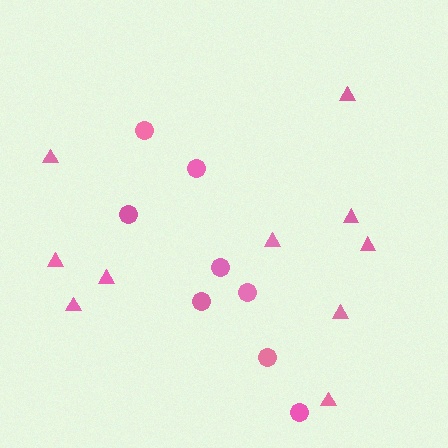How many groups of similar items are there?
There are 2 groups: one group of triangles (10) and one group of circles (8).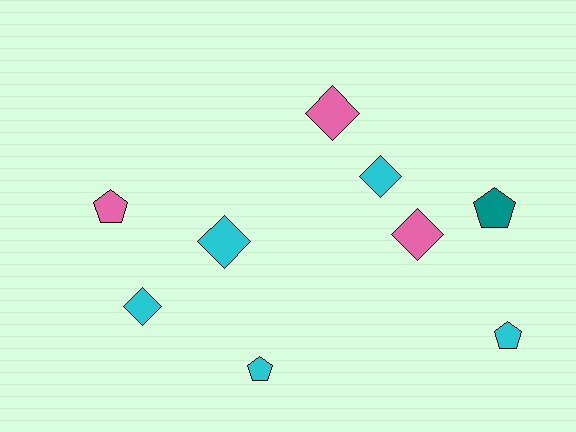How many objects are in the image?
There are 9 objects.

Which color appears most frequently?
Cyan, with 5 objects.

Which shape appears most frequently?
Diamond, with 5 objects.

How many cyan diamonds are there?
There are 3 cyan diamonds.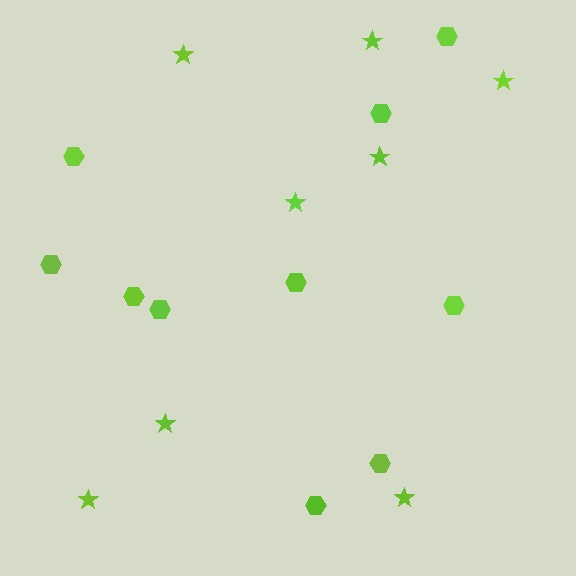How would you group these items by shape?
There are 2 groups: one group of hexagons (10) and one group of stars (8).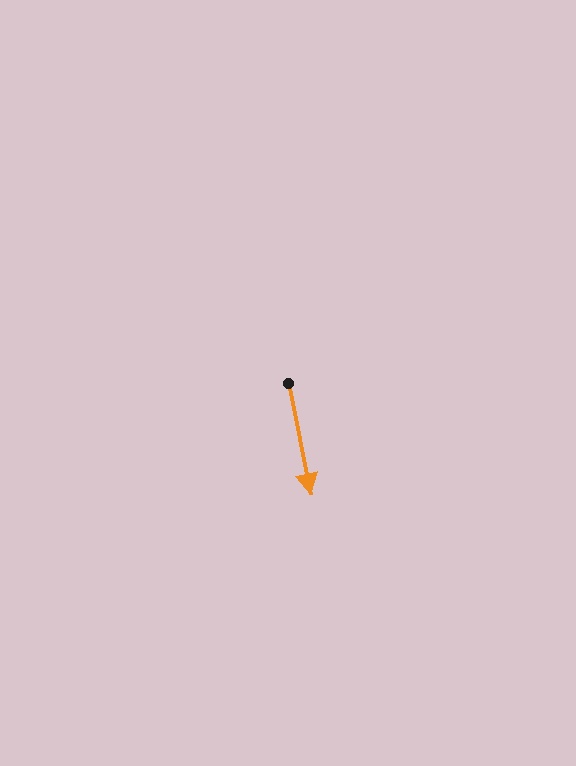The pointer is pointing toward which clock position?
Roughly 6 o'clock.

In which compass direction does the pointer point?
South.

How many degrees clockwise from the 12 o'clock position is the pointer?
Approximately 168 degrees.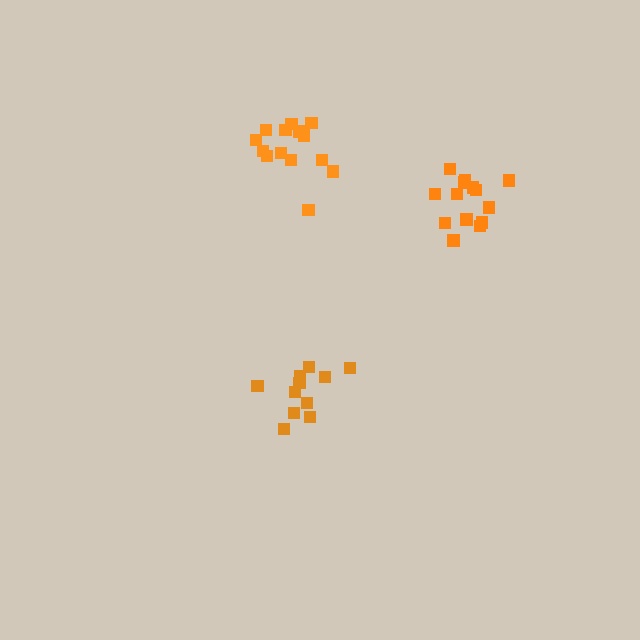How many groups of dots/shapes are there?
There are 3 groups.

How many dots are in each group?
Group 1: 14 dots, Group 2: 14 dots, Group 3: 11 dots (39 total).